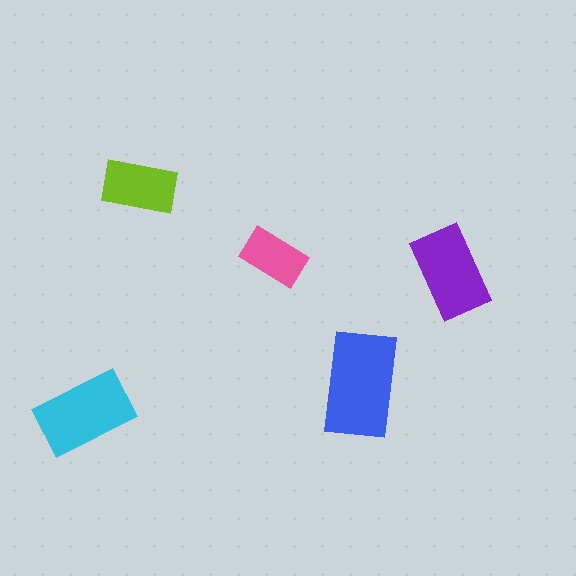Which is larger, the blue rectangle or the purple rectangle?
The blue one.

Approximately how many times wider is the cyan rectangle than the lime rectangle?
About 1.5 times wider.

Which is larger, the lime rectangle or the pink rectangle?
The lime one.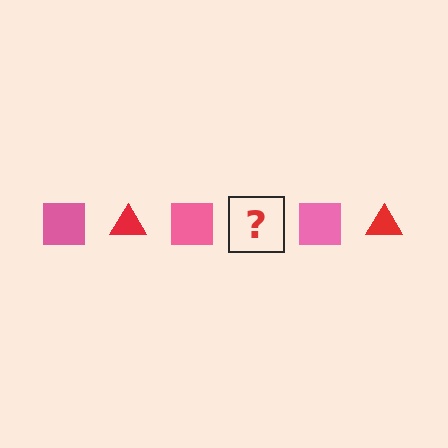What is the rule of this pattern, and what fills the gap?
The rule is that the pattern alternates between pink square and red triangle. The gap should be filled with a red triangle.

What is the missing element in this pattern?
The missing element is a red triangle.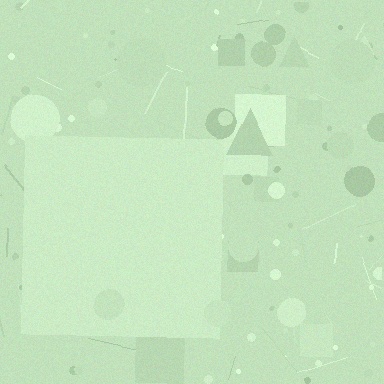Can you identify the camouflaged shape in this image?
The camouflaged shape is a square.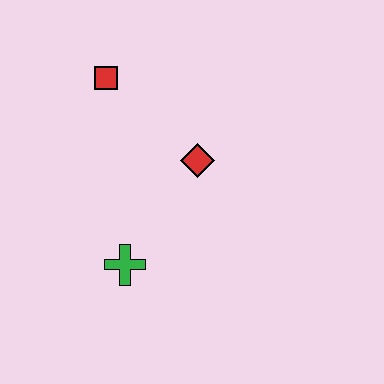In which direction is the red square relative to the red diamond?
The red square is to the left of the red diamond.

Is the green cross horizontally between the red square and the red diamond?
Yes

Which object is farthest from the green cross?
The red square is farthest from the green cross.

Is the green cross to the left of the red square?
No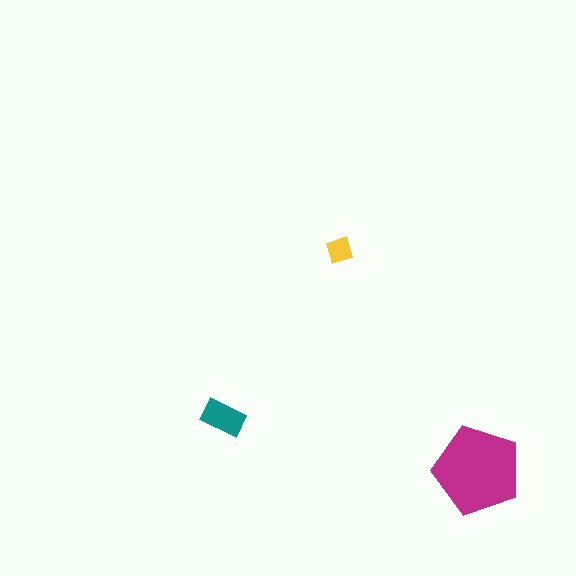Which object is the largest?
The magenta pentagon.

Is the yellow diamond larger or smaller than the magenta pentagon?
Smaller.